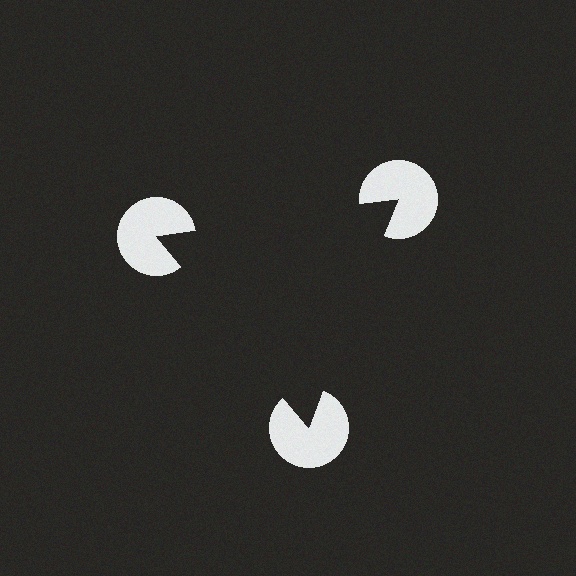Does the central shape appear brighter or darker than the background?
It typically appears slightly darker than the background, even though no actual brightness change is drawn.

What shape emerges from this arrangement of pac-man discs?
An illusory triangle — its edges are inferred from the aligned wedge cuts in the pac-man discs, not physically drawn.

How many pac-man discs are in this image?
There are 3 — one at each vertex of the illusory triangle.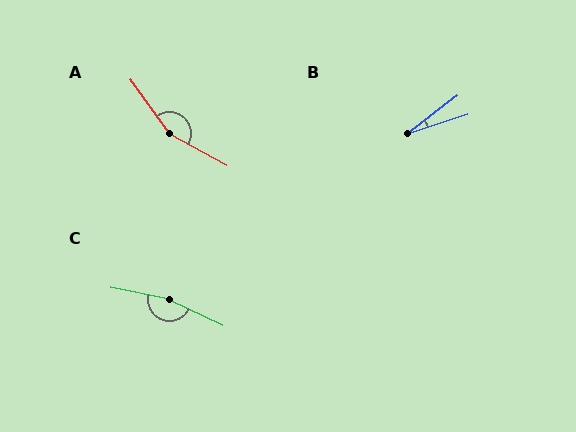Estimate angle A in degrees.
Approximately 154 degrees.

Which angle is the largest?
C, at approximately 166 degrees.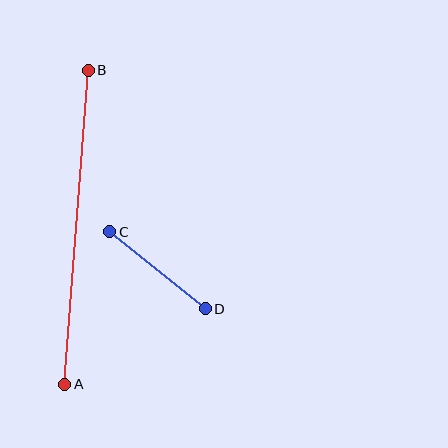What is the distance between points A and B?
The distance is approximately 315 pixels.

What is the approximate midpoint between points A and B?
The midpoint is at approximately (76, 227) pixels.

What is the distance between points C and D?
The distance is approximately 123 pixels.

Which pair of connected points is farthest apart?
Points A and B are farthest apart.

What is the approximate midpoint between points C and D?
The midpoint is at approximately (158, 270) pixels.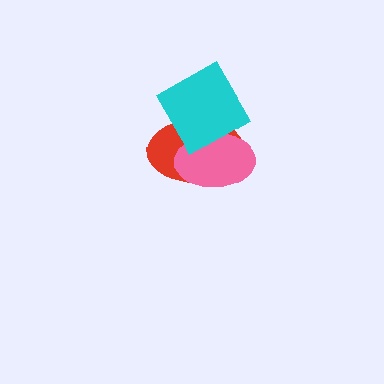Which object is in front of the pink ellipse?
The cyan diamond is in front of the pink ellipse.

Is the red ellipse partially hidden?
Yes, it is partially covered by another shape.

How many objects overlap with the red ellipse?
2 objects overlap with the red ellipse.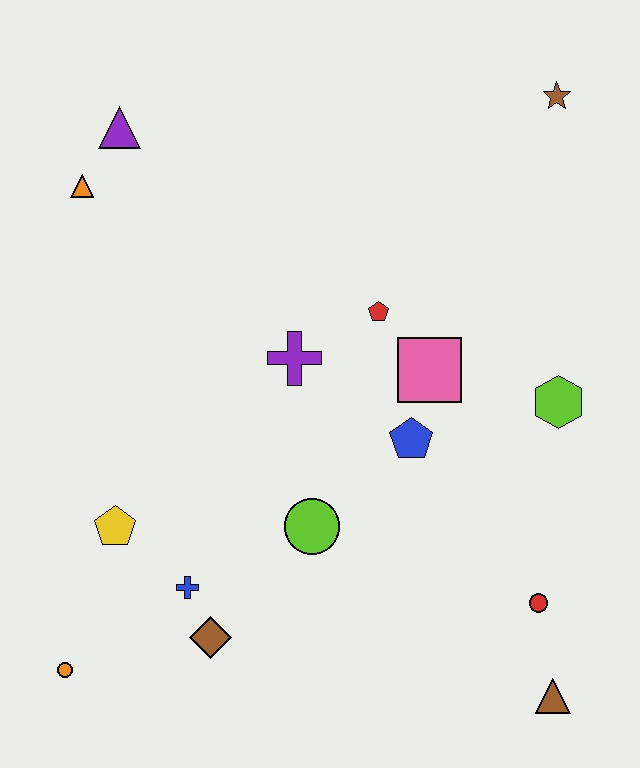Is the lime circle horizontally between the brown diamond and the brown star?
Yes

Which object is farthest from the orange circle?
The brown star is farthest from the orange circle.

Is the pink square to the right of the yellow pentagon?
Yes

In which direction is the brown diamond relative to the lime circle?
The brown diamond is below the lime circle.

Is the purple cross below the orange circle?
No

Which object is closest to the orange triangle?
The purple triangle is closest to the orange triangle.